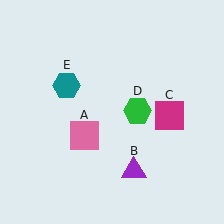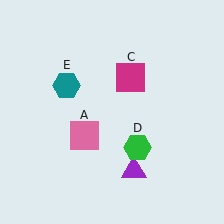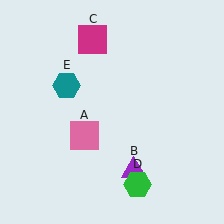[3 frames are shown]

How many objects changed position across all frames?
2 objects changed position: magenta square (object C), green hexagon (object D).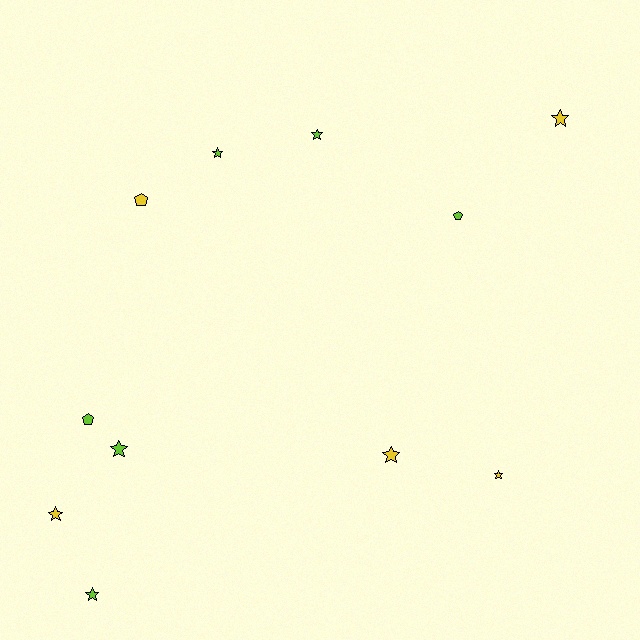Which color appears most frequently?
Lime, with 6 objects.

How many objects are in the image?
There are 11 objects.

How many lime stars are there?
There are 4 lime stars.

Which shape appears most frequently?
Star, with 8 objects.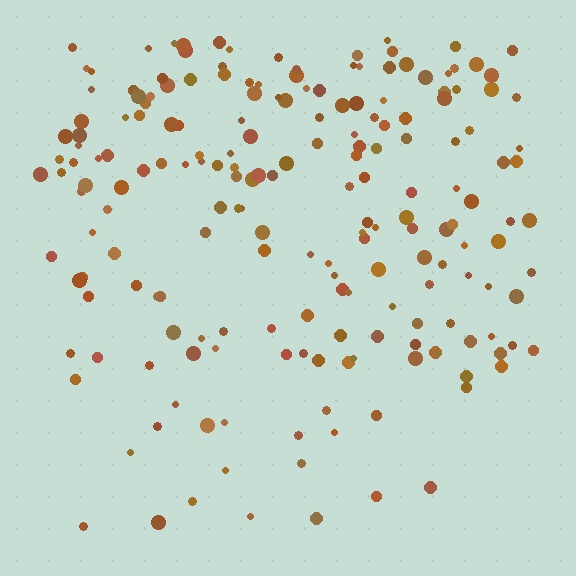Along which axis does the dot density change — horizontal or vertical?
Vertical.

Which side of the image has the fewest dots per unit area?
The bottom.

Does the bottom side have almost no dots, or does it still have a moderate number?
Still a moderate number, just noticeably fewer than the top.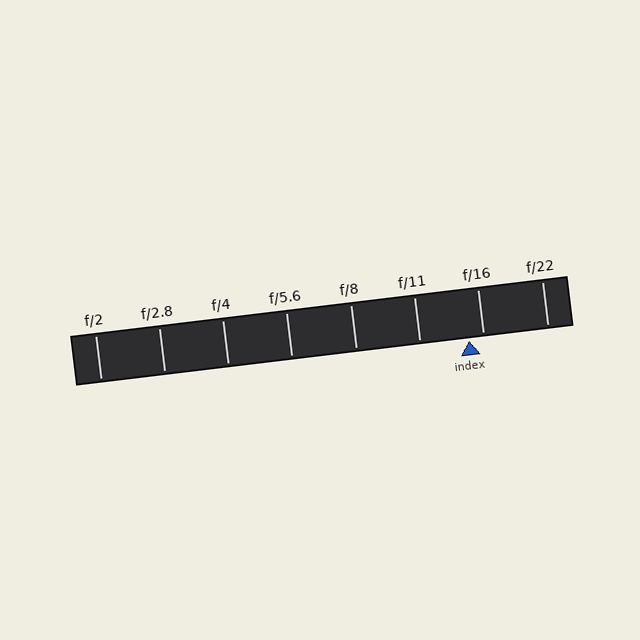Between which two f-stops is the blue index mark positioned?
The index mark is between f/11 and f/16.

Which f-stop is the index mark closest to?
The index mark is closest to f/16.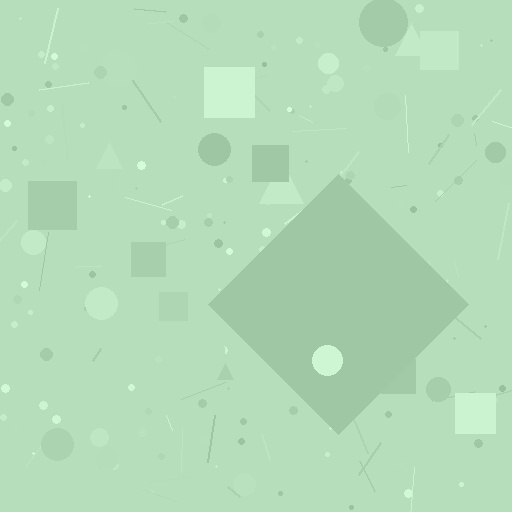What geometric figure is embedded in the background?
A diamond is embedded in the background.